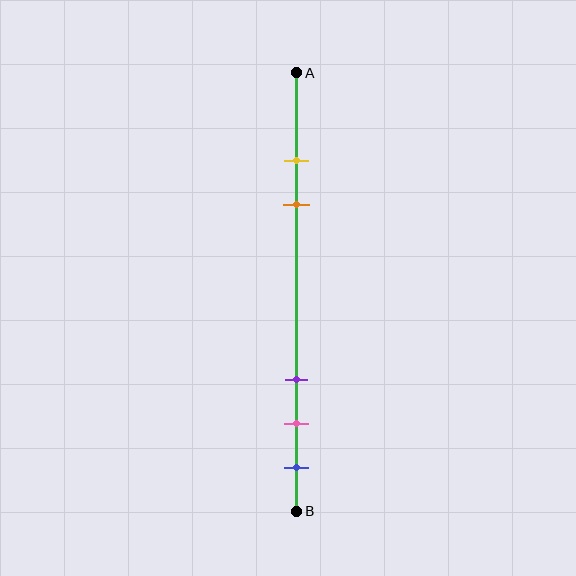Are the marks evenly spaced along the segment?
No, the marks are not evenly spaced.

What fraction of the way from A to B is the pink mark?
The pink mark is approximately 80% (0.8) of the way from A to B.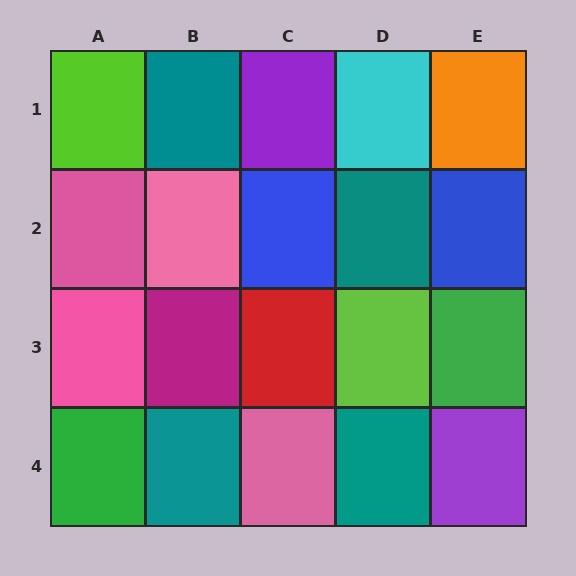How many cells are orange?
1 cell is orange.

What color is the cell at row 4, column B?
Teal.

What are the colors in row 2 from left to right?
Pink, pink, blue, teal, blue.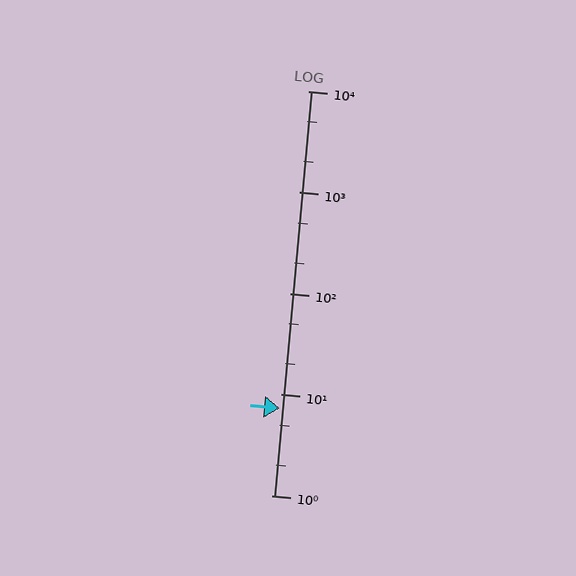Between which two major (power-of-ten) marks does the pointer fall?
The pointer is between 1 and 10.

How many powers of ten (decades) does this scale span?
The scale spans 4 decades, from 1 to 10000.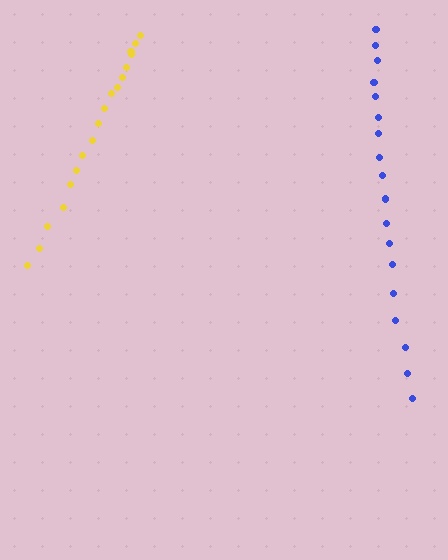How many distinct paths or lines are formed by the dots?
There are 2 distinct paths.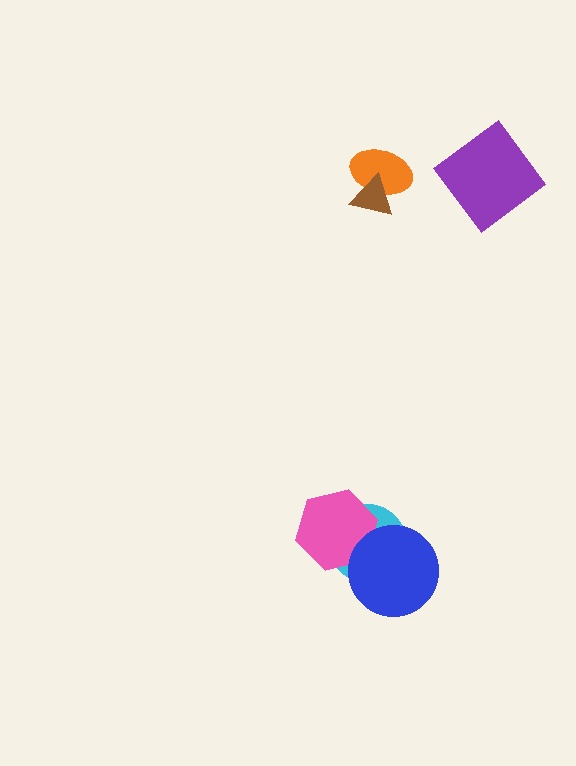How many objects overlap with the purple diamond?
0 objects overlap with the purple diamond.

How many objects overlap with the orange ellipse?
1 object overlaps with the orange ellipse.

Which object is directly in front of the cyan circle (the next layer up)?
The pink hexagon is directly in front of the cyan circle.